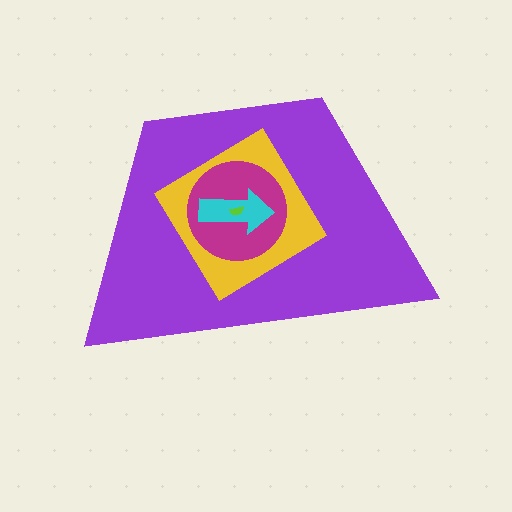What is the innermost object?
The lime semicircle.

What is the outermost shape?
The purple trapezoid.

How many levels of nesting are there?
5.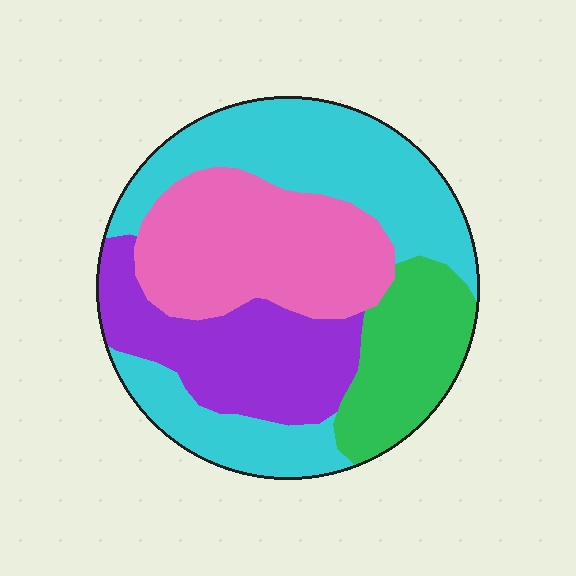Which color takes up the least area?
Green, at roughly 15%.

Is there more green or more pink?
Pink.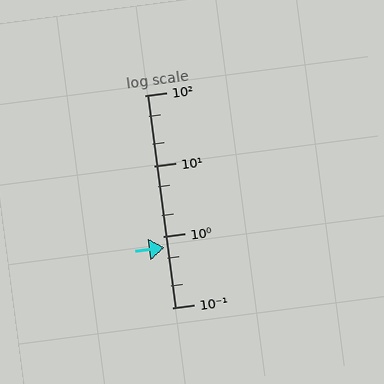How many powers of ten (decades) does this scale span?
The scale spans 3 decades, from 0.1 to 100.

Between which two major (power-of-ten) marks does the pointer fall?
The pointer is between 0.1 and 1.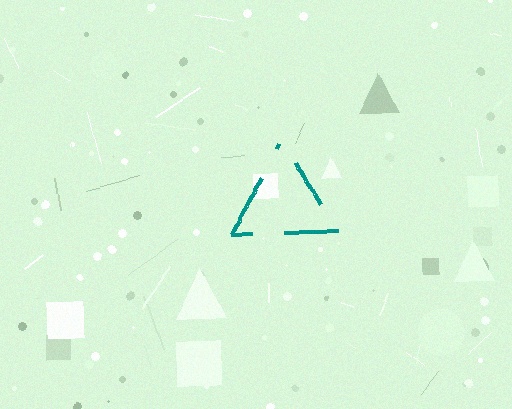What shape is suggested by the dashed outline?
The dashed outline suggests a triangle.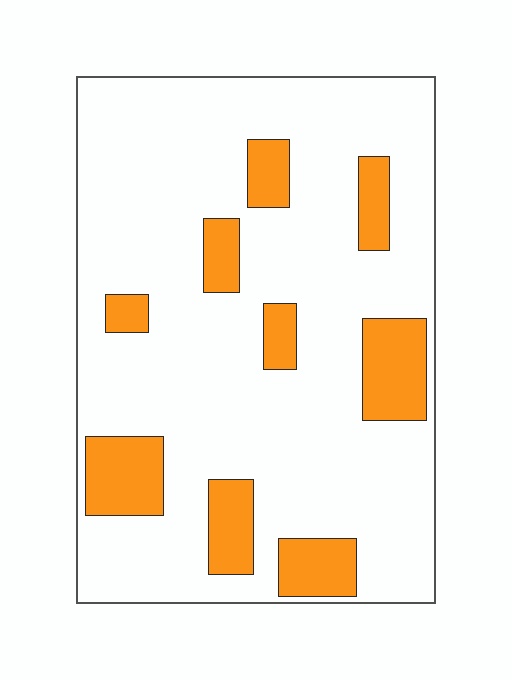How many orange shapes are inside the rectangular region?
9.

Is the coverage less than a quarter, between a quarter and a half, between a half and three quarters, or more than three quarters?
Less than a quarter.